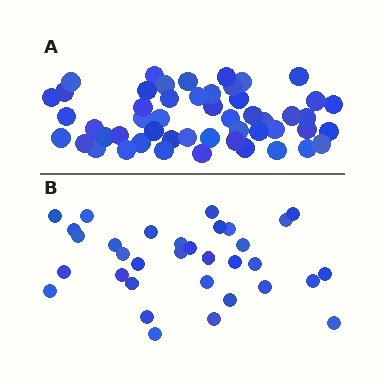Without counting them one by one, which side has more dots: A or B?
Region A (the top region) has more dots.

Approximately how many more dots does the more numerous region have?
Region A has approximately 20 more dots than region B.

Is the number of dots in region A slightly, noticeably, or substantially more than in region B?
Region A has substantially more. The ratio is roughly 1.5 to 1.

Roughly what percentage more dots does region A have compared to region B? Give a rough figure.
About 55% more.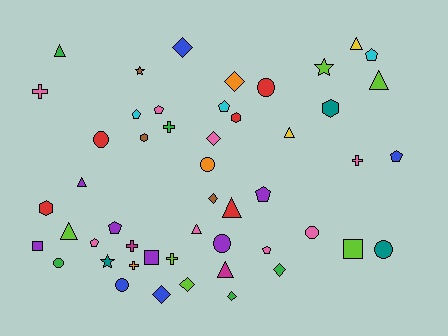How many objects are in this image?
There are 50 objects.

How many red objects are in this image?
There are 5 red objects.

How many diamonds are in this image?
There are 8 diamonds.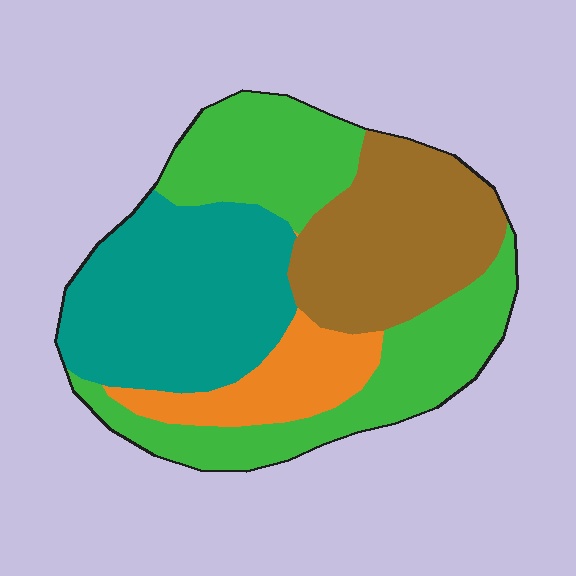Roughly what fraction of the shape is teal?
Teal covers about 30% of the shape.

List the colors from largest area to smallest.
From largest to smallest: green, teal, brown, orange.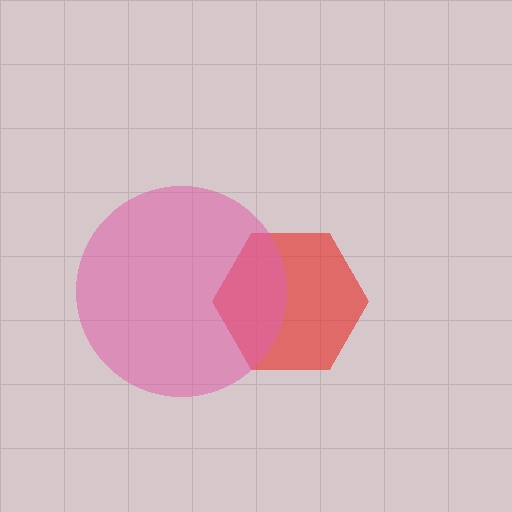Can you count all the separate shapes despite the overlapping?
Yes, there are 2 separate shapes.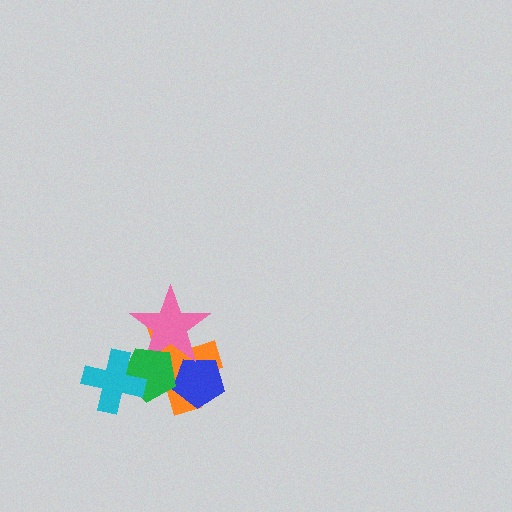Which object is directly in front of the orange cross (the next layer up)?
The blue pentagon is directly in front of the orange cross.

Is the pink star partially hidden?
Yes, it is partially covered by another shape.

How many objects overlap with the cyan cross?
2 objects overlap with the cyan cross.